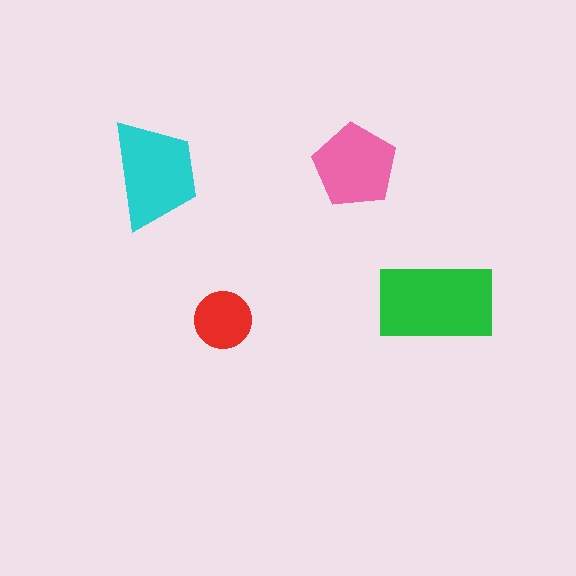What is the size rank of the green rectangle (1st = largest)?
1st.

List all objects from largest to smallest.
The green rectangle, the cyan trapezoid, the pink pentagon, the red circle.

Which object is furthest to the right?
The green rectangle is rightmost.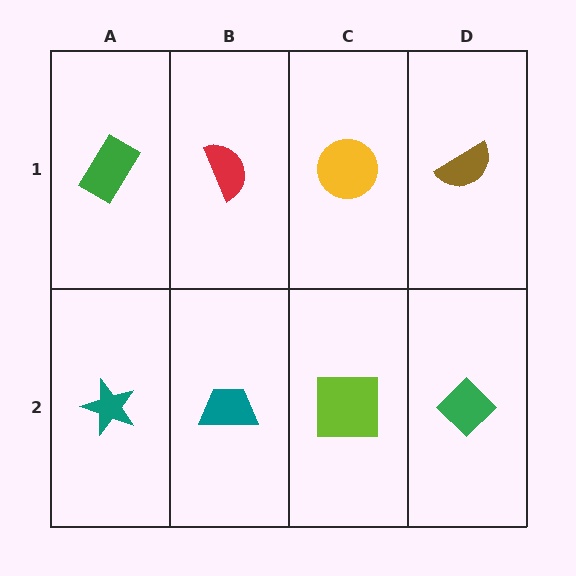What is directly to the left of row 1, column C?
A red semicircle.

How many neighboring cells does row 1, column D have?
2.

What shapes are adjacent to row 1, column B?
A teal trapezoid (row 2, column B), a green rectangle (row 1, column A), a yellow circle (row 1, column C).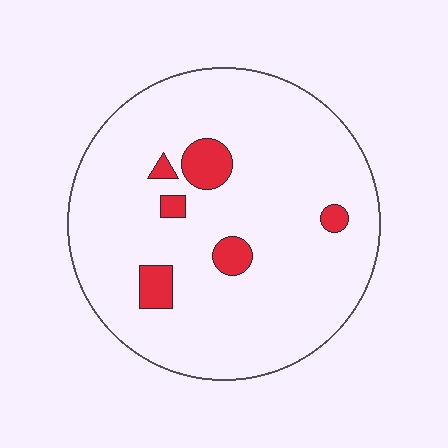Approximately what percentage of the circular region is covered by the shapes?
Approximately 10%.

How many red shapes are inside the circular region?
6.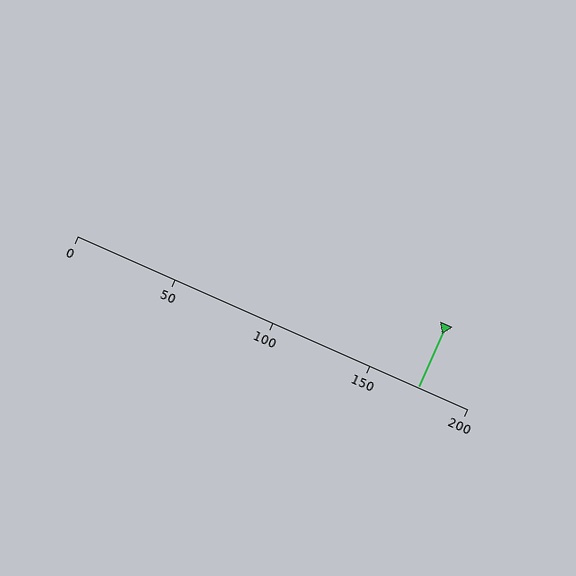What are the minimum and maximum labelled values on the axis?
The axis runs from 0 to 200.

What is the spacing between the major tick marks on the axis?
The major ticks are spaced 50 apart.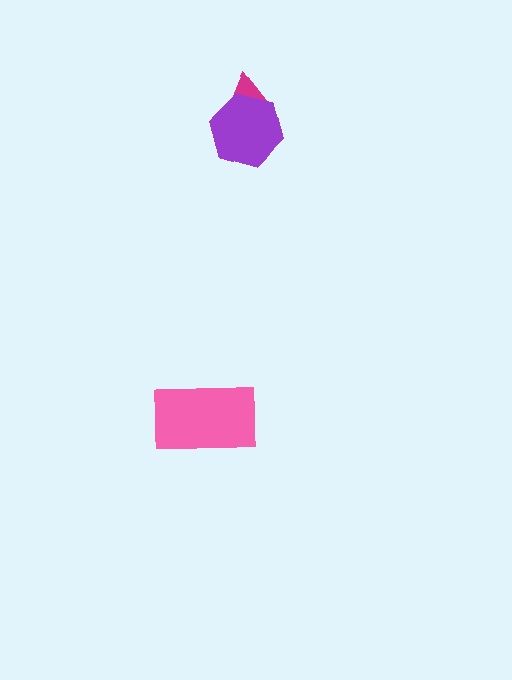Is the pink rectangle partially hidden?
No, no other shape covers it.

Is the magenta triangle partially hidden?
Yes, it is partially covered by another shape.